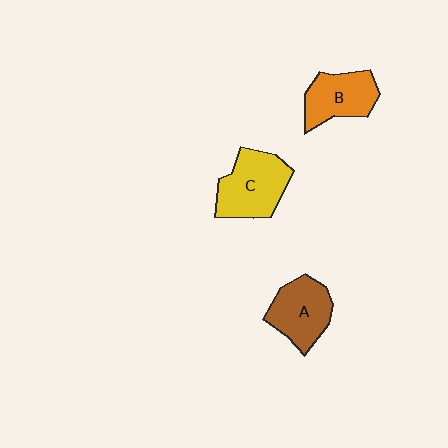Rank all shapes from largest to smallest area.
From largest to smallest: C (yellow), A (brown), B (orange).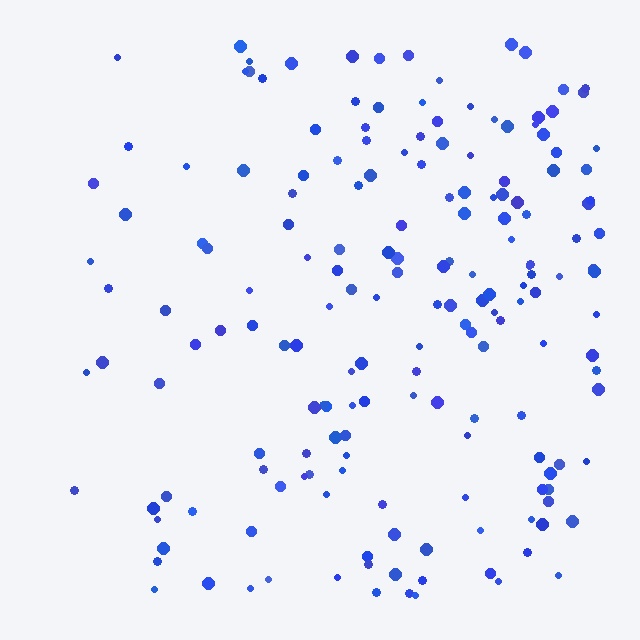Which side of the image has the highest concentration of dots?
The right.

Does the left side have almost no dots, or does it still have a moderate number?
Still a moderate number, just noticeably fewer than the right.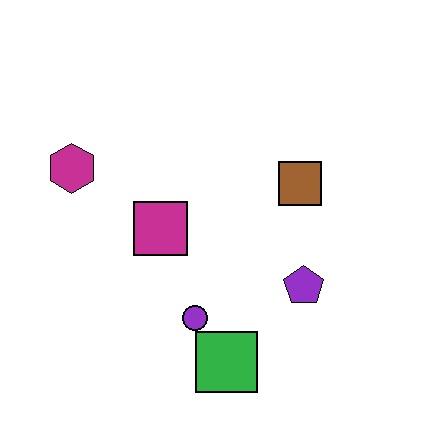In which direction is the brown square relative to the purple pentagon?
The brown square is above the purple pentagon.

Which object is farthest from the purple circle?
The magenta hexagon is farthest from the purple circle.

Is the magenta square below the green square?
No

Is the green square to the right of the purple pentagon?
No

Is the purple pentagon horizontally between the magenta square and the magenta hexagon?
No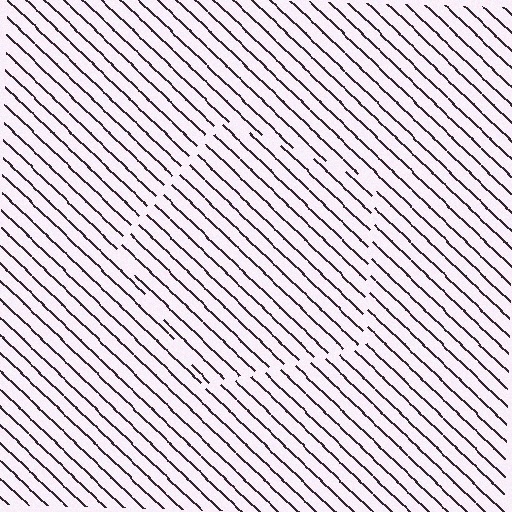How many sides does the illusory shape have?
5 sides — the line-ends trace a pentagon.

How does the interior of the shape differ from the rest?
The interior of the shape contains the same grating, shifted by half a period — the contour is defined by the phase discontinuity where line-ends from the inner and outer gratings abut.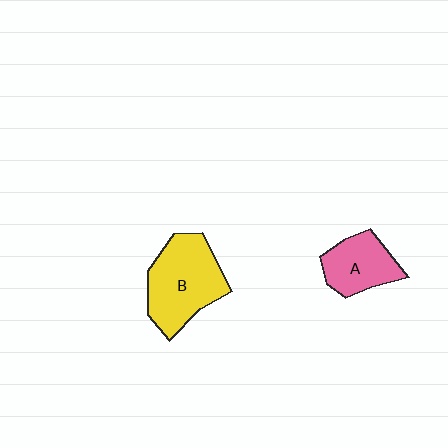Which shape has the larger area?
Shape B (yellow).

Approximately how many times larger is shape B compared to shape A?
Approximately 1.6 times.